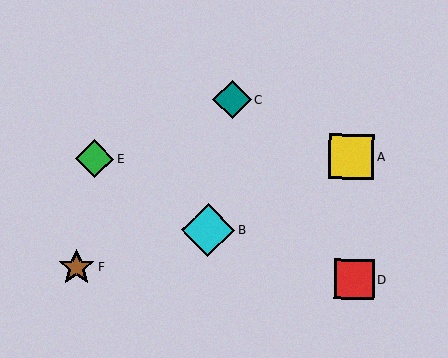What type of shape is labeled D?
Shape D is a red square.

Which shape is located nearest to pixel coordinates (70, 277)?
The brown star (labeled F) at (76, 268) is nearest to that location.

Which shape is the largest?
The cyan diamond (labeled B) is the largest.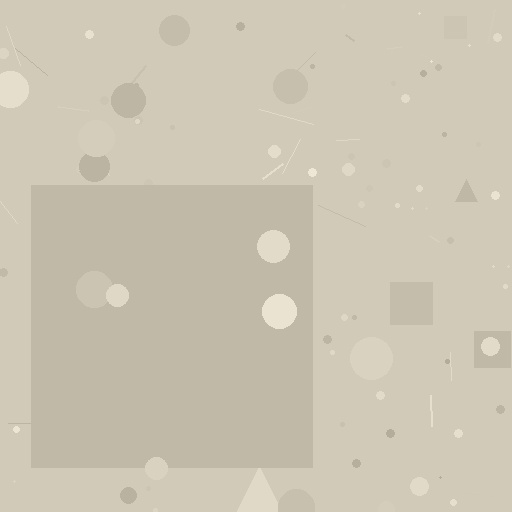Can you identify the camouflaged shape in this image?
The camouflaged shape is a square.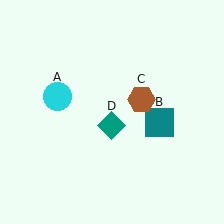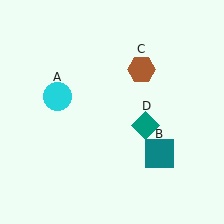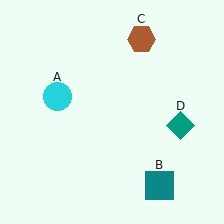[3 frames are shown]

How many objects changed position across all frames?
3 objects changed position: teal square (object B), brown hexagon (object C), teal diamond (object D).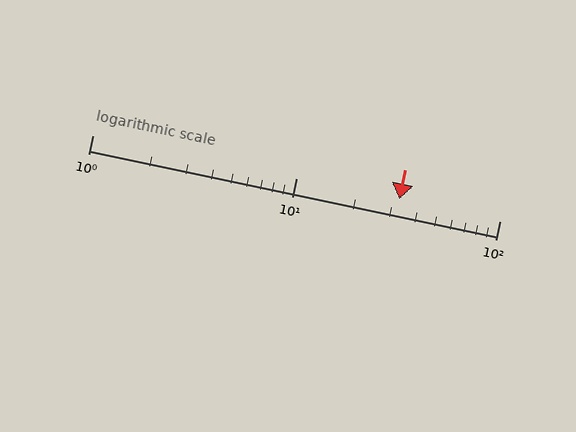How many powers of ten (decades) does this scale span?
The scale spans 2 decades, from 1 to 100.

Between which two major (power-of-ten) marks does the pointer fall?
The pointer is between 10 and 100.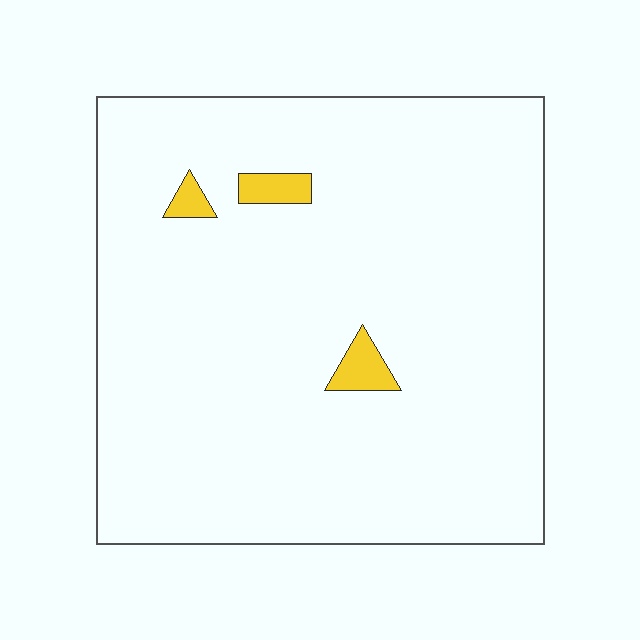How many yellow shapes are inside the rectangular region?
3.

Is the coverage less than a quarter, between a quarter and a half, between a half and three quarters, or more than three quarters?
Less than a quarter.